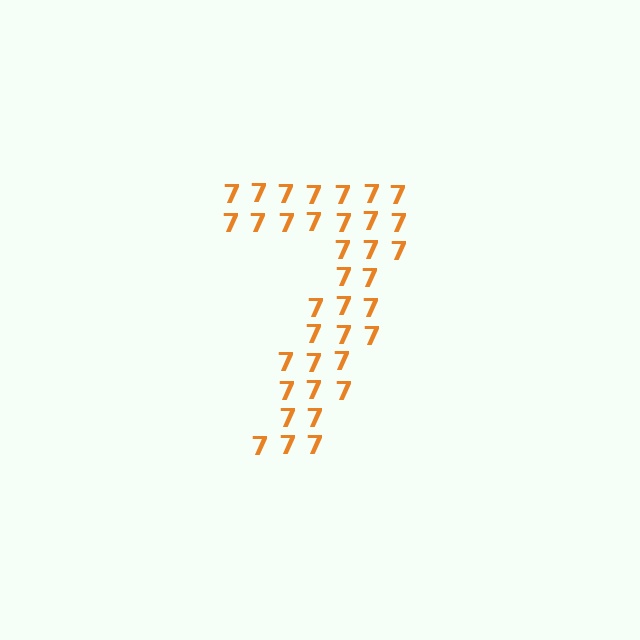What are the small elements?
The small elements are digit 7's.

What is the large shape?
The large shape is the digit 7.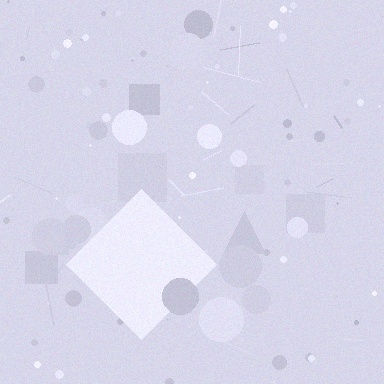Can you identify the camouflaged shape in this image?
The camouflaged shape is a diamond.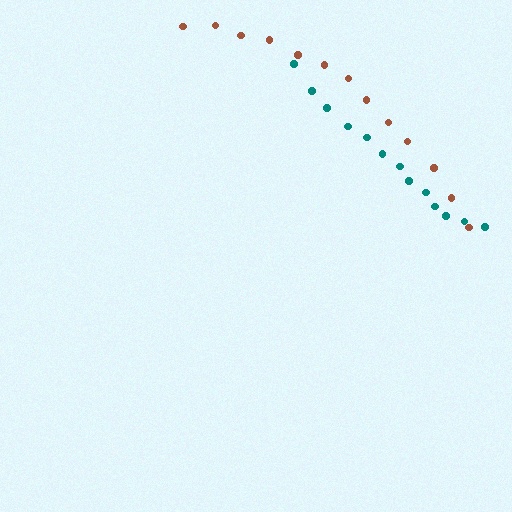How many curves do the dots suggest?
There are 2 distinct paths.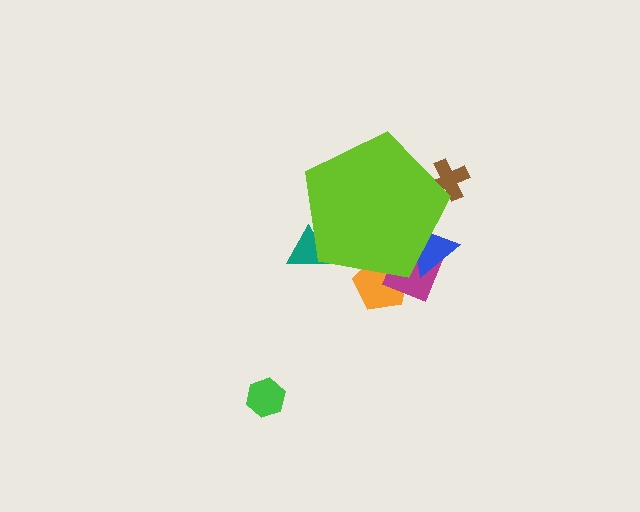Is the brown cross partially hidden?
Yes, the brown cross is partially hidden behind the lime pentagon.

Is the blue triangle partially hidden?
Yes, the blue triangle is partially hidden behind the lime pentagon.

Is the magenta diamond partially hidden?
Yes, the magenta diamond is partially hidden behind the lime pentagon.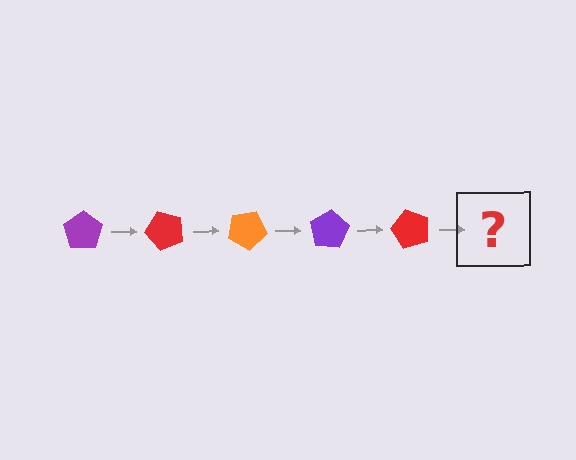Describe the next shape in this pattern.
It should be an orange pentagon, rotated 250 degrees from the start.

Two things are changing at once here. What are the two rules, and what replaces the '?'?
The two rules are that it rotates 50 degrees each step and the color cycles through purple, red, and orange. The '?' should be an orange pentagon, rotated 250 degrees from the start.